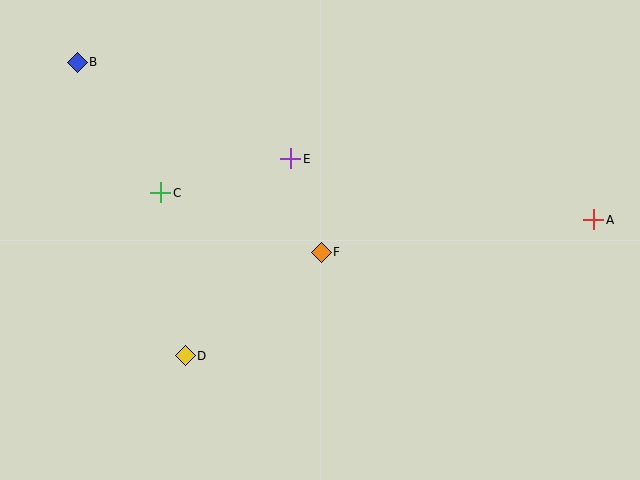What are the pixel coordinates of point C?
Point C is at (161, 193).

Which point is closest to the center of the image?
Point F at (321, 252) is closest to the center.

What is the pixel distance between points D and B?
The distance between D and B is 312 pixels.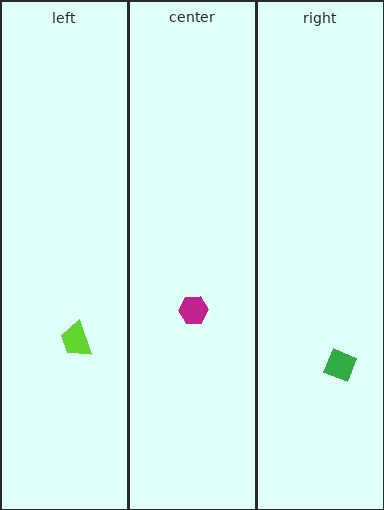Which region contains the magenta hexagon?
The center region.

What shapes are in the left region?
The lime trapezoid.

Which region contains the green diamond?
The right region.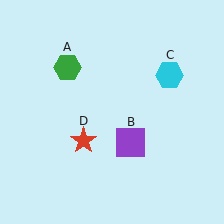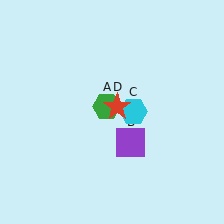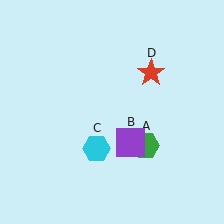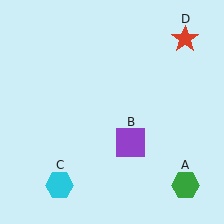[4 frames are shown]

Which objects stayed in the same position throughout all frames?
Purple square (object B) remained stationary.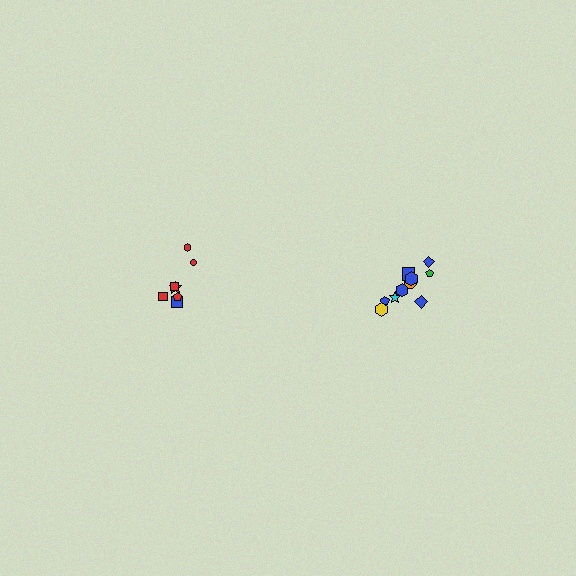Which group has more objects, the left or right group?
The right group.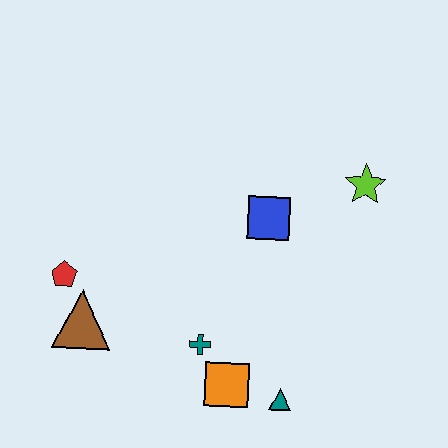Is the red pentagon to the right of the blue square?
No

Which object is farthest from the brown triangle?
The lime star is farthest from the brown triangle.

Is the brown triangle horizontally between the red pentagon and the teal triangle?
Yes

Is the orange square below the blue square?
Yes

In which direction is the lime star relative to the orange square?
The lime star is above the orange square.